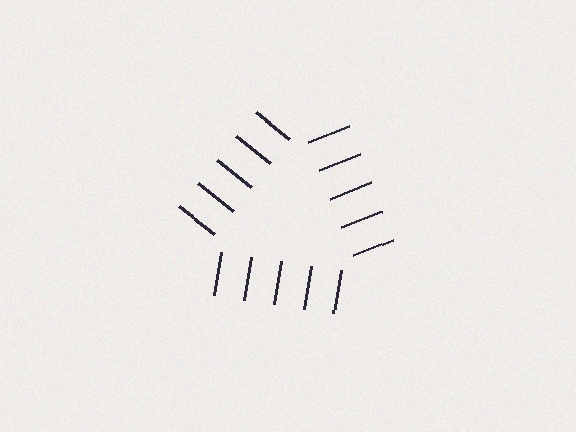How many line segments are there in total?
15 — 5 along each of the 3 edges.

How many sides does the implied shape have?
3 sides — the line-ends trace a triangle.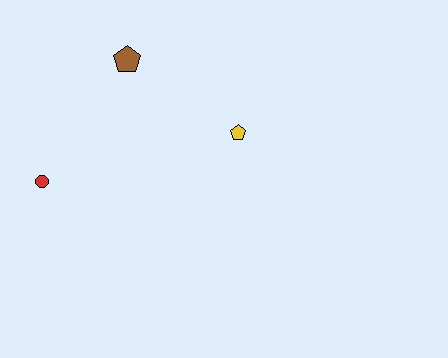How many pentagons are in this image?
There are 2 pentagons.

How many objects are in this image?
There are 3 objects.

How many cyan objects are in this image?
There are no cyan objects.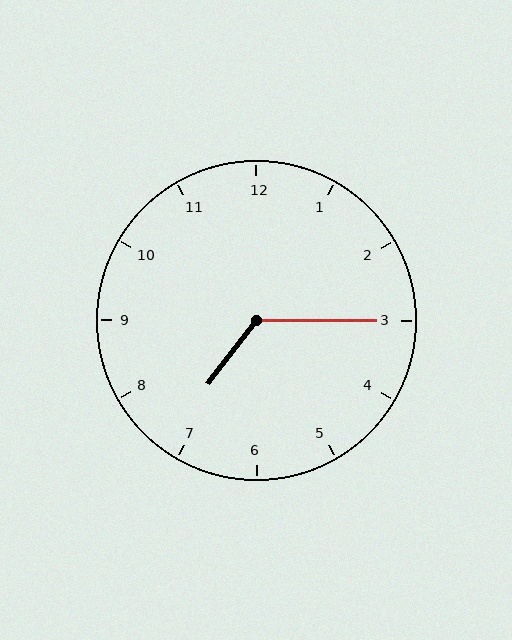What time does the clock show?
7:15.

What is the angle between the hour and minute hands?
Approximately 128 degrees.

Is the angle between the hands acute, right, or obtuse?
It is obtuse.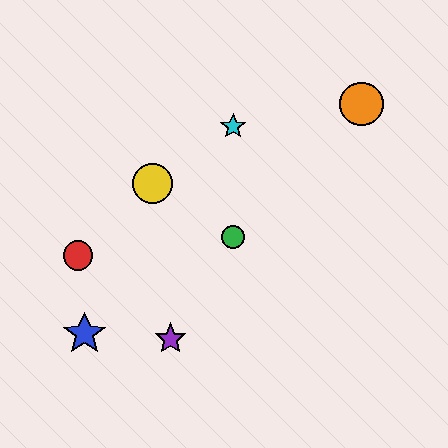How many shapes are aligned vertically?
2 shapes (the green circle, the cyan star) are aligned vertically.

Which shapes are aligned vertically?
The green circle, the cyan star are aligned vertically.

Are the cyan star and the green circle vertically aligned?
Yes, both are at x≈233.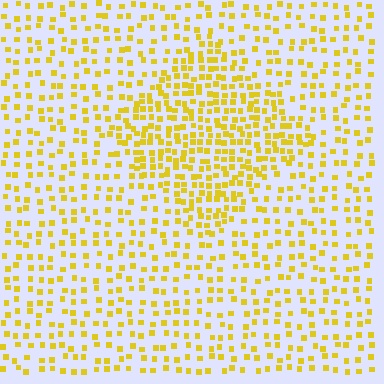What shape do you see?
I see a diamond.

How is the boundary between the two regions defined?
The boundary is defined by a change in element density (approximately 1.9x ratio). All elements are the same color, size, and shape.